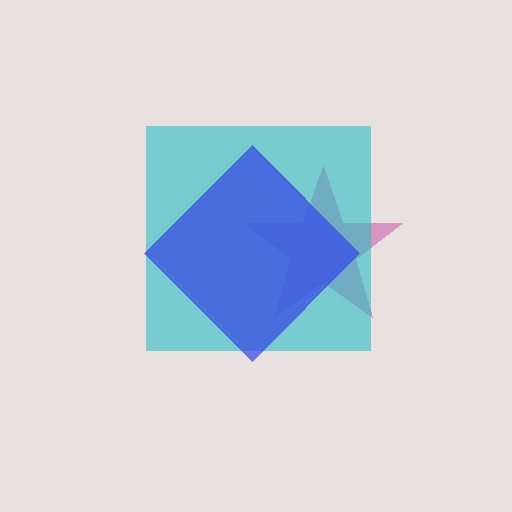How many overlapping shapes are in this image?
There are 3 overlapping shapes in the image.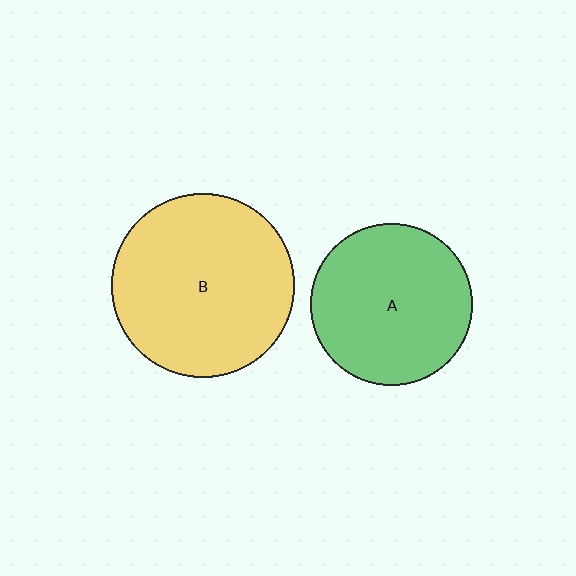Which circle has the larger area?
Circle B (yellow).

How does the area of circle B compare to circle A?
Approximately 1.3 times.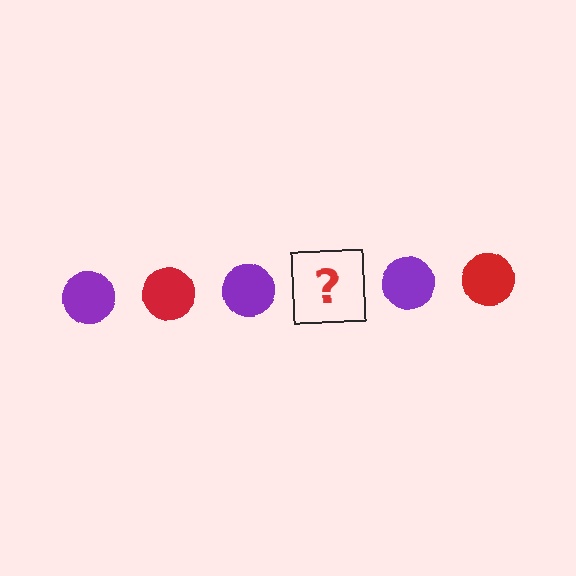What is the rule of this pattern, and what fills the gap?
The rule is that the pattern cycles through purple, red circles. The gap should be filled with a red circle.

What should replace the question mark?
The question mark should be replaced with a red circle.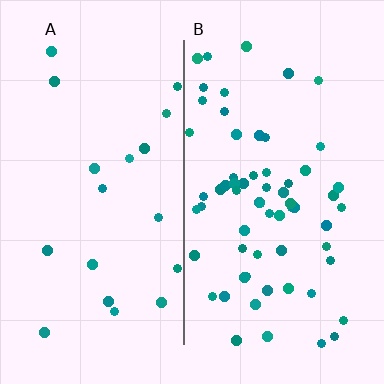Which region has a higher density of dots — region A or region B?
B (the right).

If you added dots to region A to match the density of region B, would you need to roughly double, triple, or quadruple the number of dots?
Approximately triple.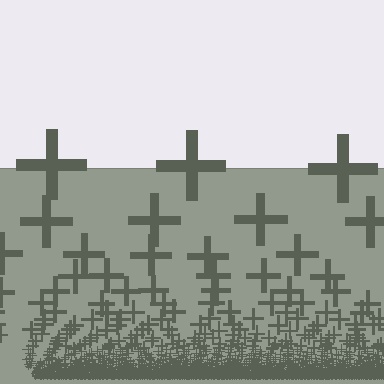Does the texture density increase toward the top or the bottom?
Density increases toward the bottom.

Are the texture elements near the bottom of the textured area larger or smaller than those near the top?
Smaller. The gradient is inverted — elements near the bottom are smaller and denser.